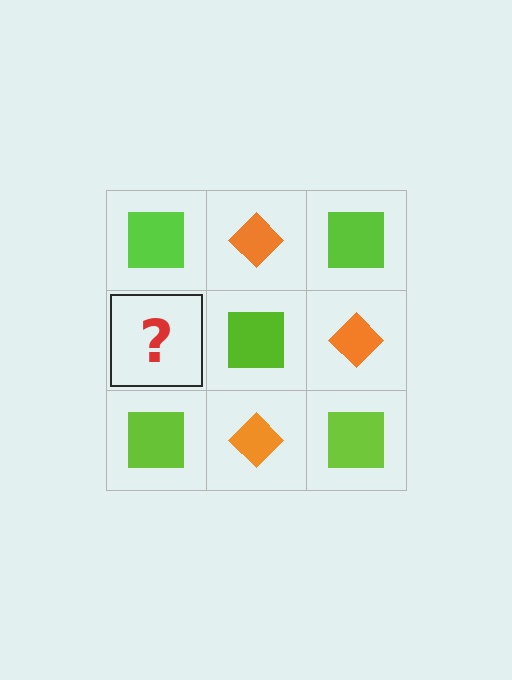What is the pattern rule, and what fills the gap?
The rule is that it alternates lime square and orange diamond in a checkerboard pattern. The gap should be filled with an orange diamond.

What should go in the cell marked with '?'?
The missing cell should contain an orange diamond.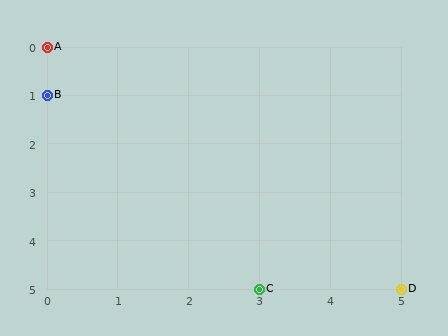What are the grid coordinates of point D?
Point D is at grid coordinates (5, 5).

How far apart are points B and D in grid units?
Points B and D are 5 columns and 4 rows apart (about 6.4 grid units diagonally).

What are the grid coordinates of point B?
Point B is at grid coordinates (0, 1).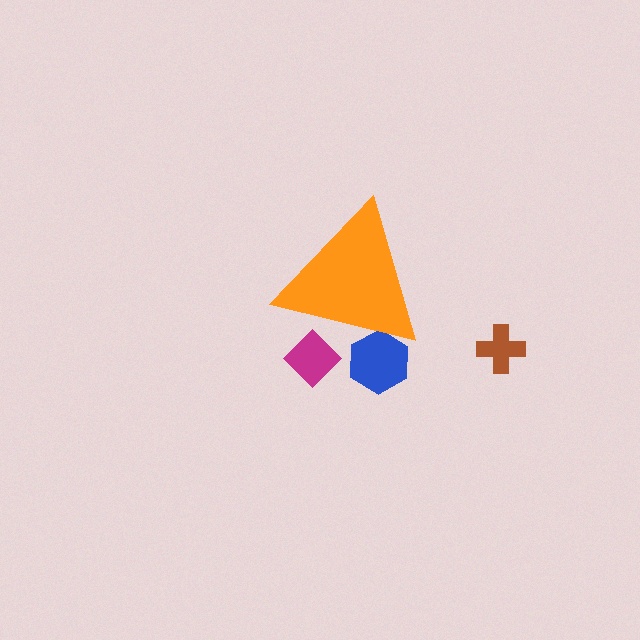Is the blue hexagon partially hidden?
Yes, the blue hexagon is partially hidden behind the orange triangle.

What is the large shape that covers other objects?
An orange triangle.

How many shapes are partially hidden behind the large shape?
2 shapes are partially hidden.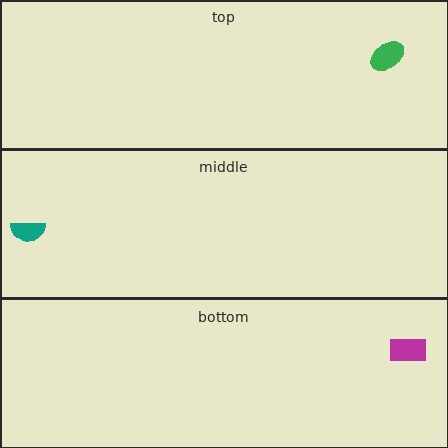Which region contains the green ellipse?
The top region.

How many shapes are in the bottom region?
1.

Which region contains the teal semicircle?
The middle region.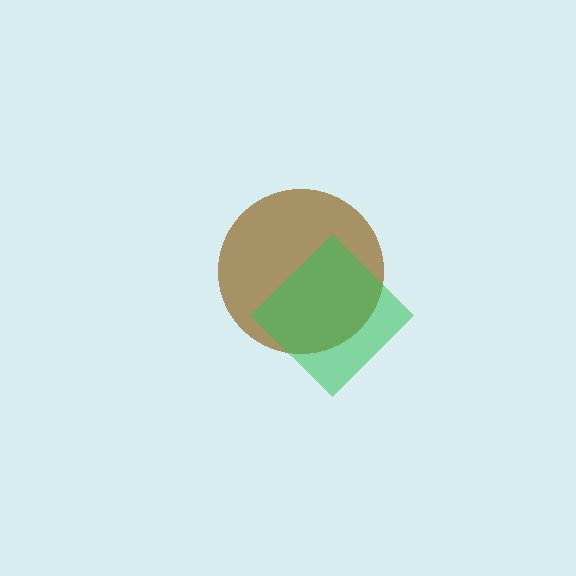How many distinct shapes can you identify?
There are 2 distinct shapes: a brown circle, a green diamond.